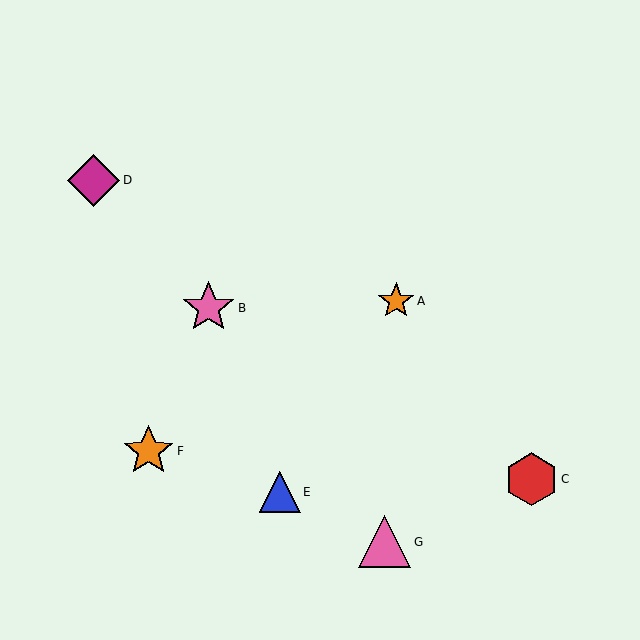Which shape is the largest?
The red hexagon (labeled C) is the largest.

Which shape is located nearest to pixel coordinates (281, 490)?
The blue triangle (labeled E) at (280, 492) is nearest to that location.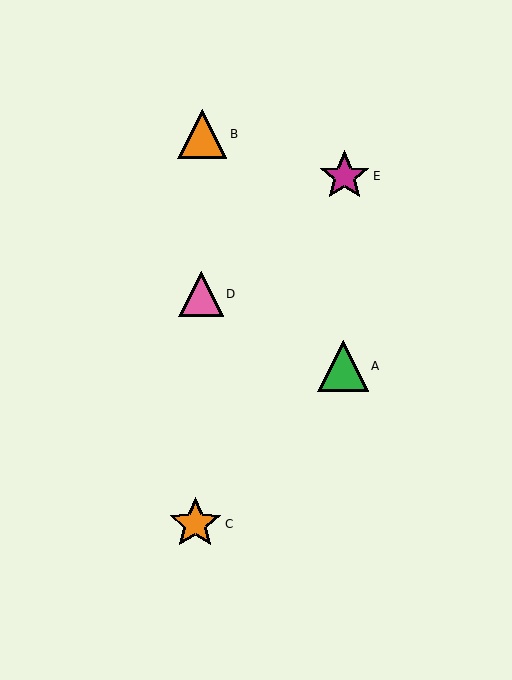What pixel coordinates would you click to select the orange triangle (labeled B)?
Click at (202, 134) to select the orange triangle B.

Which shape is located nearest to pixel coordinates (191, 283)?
The pink triangle (labeled D) at (201, 294) is nearest to that location.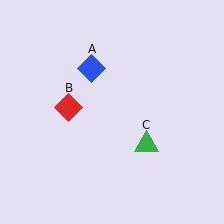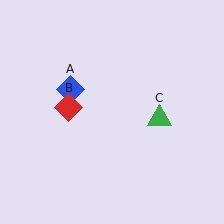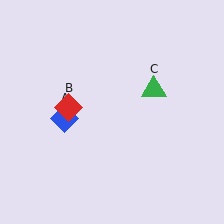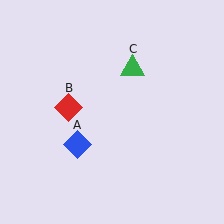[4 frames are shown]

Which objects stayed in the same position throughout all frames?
Red diamond (object B) remained stationary.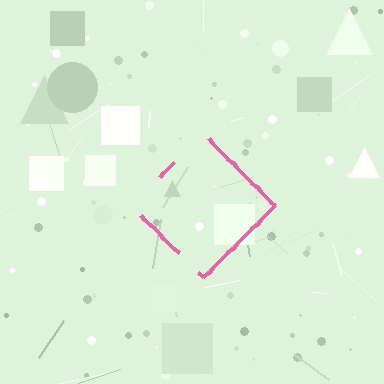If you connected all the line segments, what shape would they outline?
They would outline a diamond.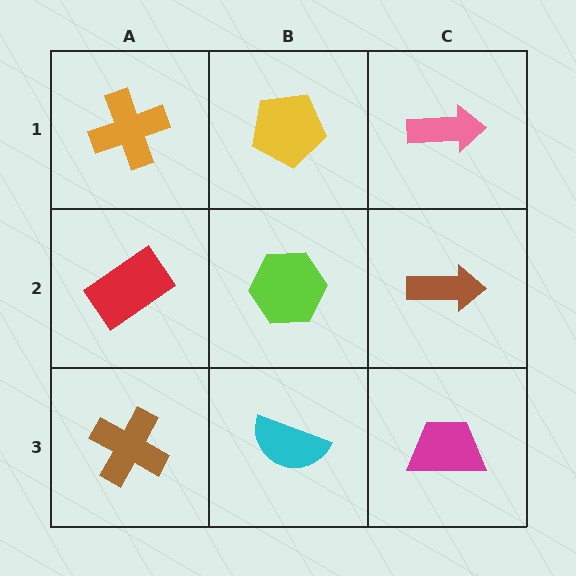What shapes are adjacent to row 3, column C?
A brown arrow (row 2, column C), a cyan semicircle (row 3, column B).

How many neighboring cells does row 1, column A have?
2.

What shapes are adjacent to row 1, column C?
A brown arrow (row 2, column C), a yellow pentagon (row 1, column B).